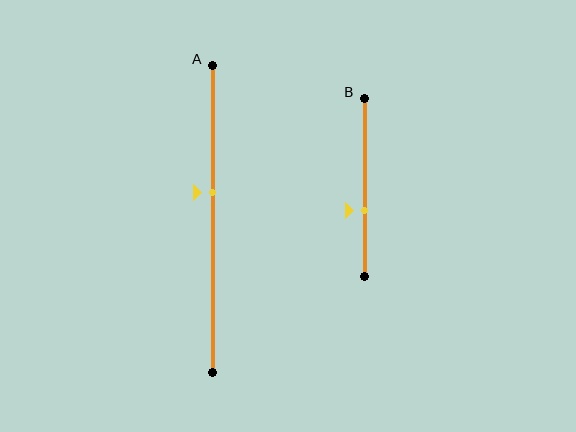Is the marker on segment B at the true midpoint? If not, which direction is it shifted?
No, the marker on segment B is shifted downward by about 13% of the segment length.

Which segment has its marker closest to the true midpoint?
Segment A has its marker closest to the true midpoint.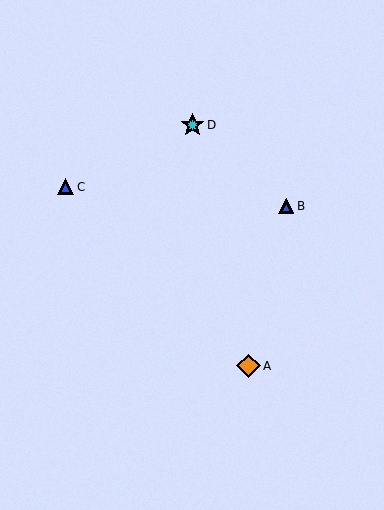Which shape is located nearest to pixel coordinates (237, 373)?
The orange diamond (labeled A) at (248, 366) is nearest to that location.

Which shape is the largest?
The orange diamond (labeled A) is the largest.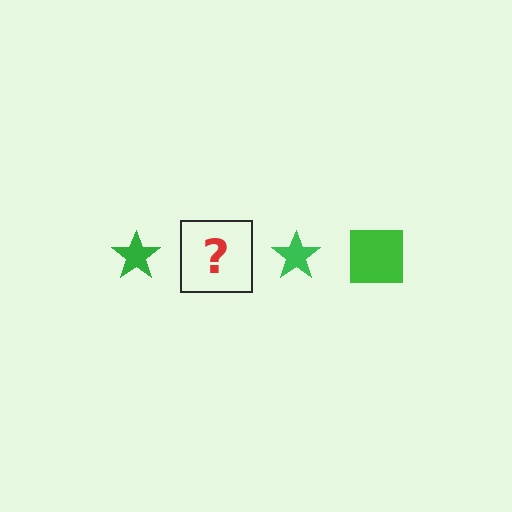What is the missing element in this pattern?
The missing element is a green square.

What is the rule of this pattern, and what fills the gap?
The rule is that the pattern cycles through star, square shapes in green. The gap should be filled with a green square.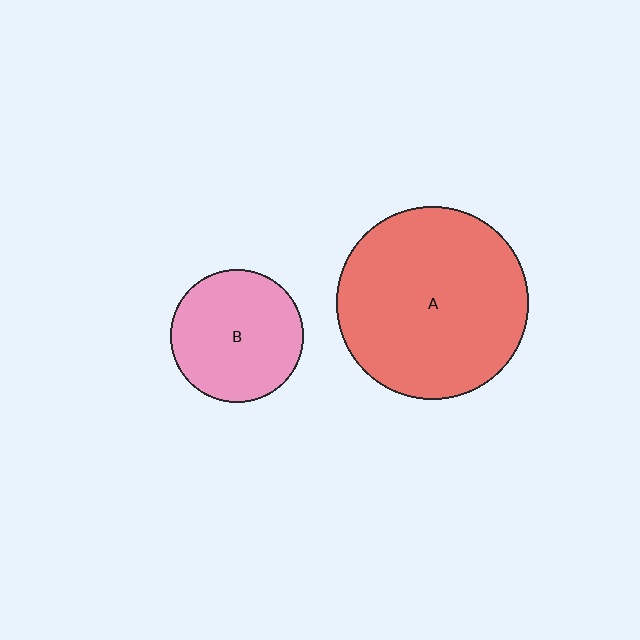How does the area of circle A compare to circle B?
Approximately 2.1 times.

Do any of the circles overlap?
No, none of the circles overlap.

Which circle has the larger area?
Circle A (red).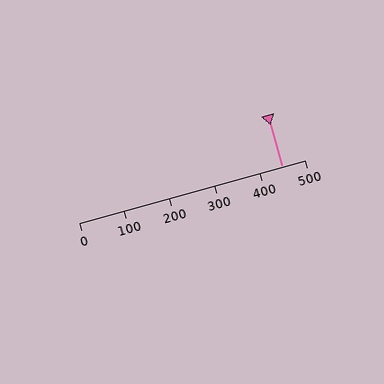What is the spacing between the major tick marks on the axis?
The major ticks are spaced 100 apart.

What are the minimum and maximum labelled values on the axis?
The axis runs from 0 to 500.